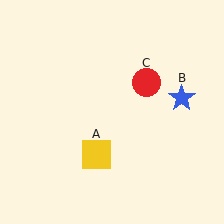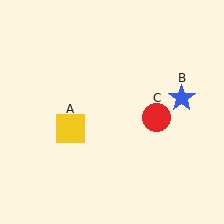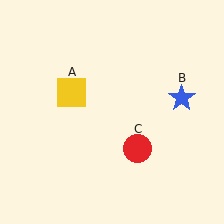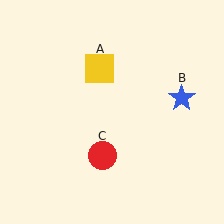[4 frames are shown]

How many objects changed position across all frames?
2 objects changed position: yellow square (object A), red circle (object C).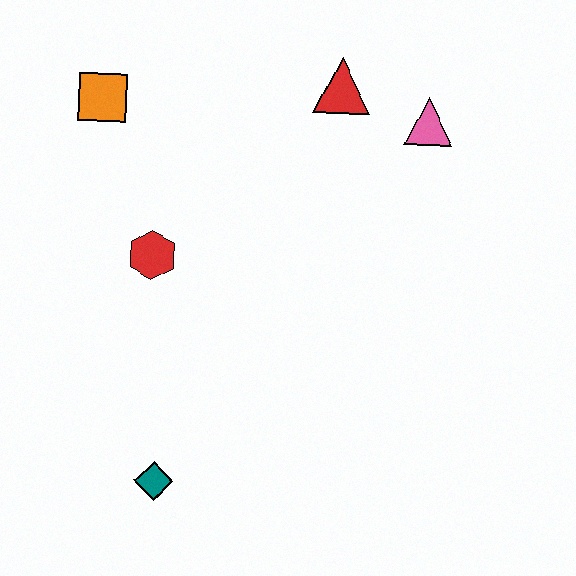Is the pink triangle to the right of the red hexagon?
Yes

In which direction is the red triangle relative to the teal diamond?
The red triangle is above the teal diamond.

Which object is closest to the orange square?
The red hexagon is closest to the orange square.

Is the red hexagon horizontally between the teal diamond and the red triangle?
No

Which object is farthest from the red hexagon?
The pink triangle is farthest from the red hexagon.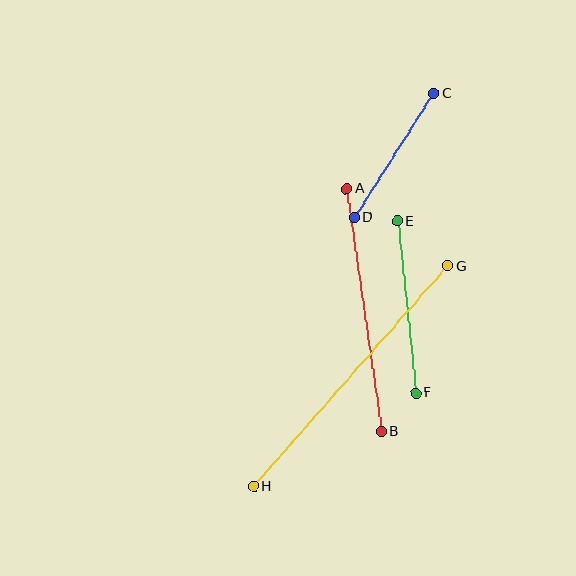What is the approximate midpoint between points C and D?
The midpoint is at approximately (394, 155) pixels.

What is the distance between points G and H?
The distance is approximately 294 pixels.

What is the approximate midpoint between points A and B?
The midpoint is at approximately (364, 310) pixels.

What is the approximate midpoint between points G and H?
The midpoint is at approximately (351, 376) pixels.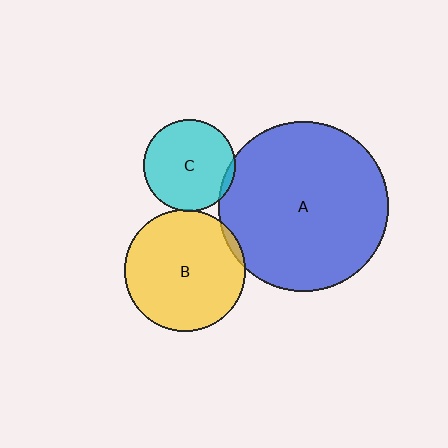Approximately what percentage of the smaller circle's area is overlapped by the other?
Approximately 5%.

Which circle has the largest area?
Circle A (blue).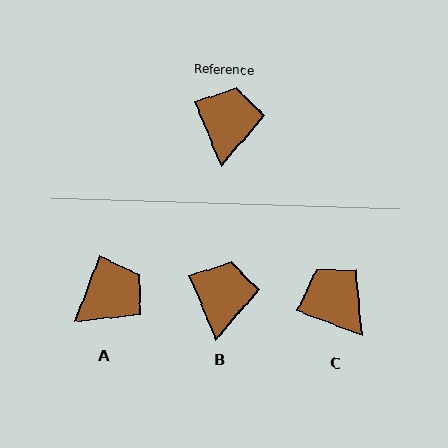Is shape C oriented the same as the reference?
No, it is off by about 46 degrees.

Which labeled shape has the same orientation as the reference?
B.